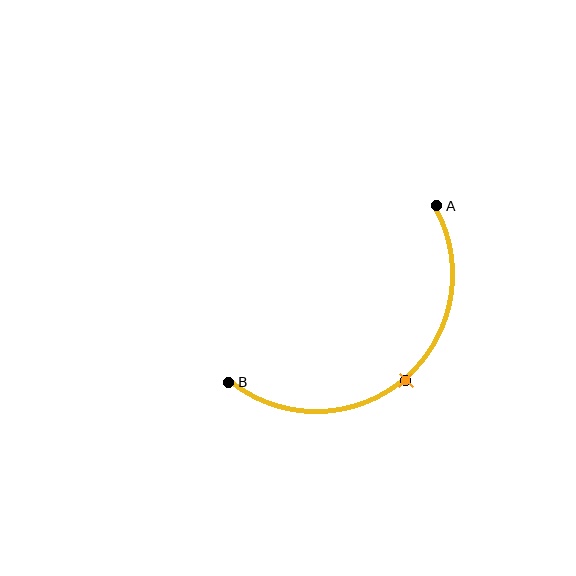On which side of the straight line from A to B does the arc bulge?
The arc bulges below and to the right of the straight line connecting A and B.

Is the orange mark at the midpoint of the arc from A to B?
Yes. The orange mark lies on the arc at equal arc-length from both A and B — it is the arc midpoint.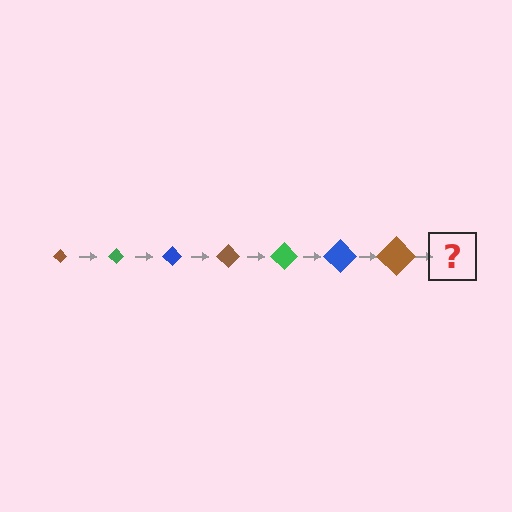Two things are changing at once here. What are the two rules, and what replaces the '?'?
The two rules are that the diamond grows larger each step and the color cycles through brown, green, and blue. The '?' should be a green diamond, larger than the previous one.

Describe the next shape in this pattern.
It should be a green diamond, larger than the previous one.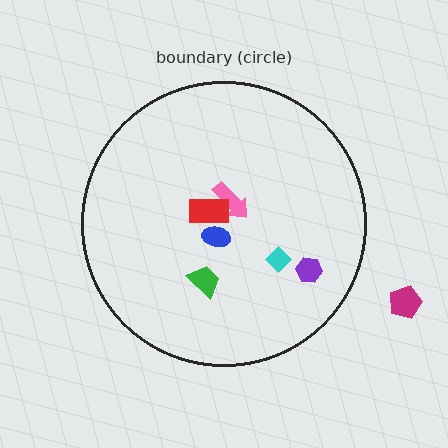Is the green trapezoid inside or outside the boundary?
Inside.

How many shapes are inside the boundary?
6 inside, 1 outside.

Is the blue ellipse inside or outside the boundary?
Inside.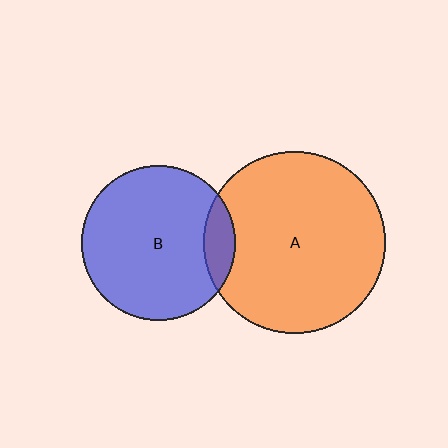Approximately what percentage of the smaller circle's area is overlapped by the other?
Approximately 10%.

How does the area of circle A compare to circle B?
Approximately 1.4 times.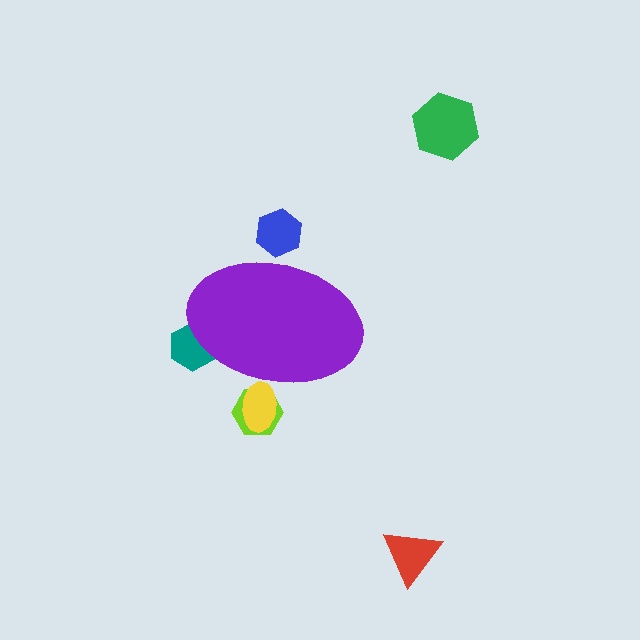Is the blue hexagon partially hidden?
Yes, the blue hexagon is partially hidden behind the purple ellipse.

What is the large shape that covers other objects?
A purple ellipse.